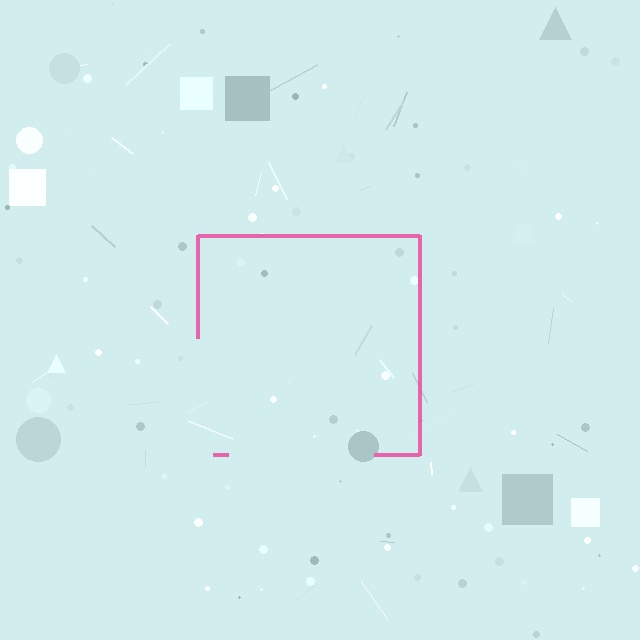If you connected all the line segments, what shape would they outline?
They would outline a square.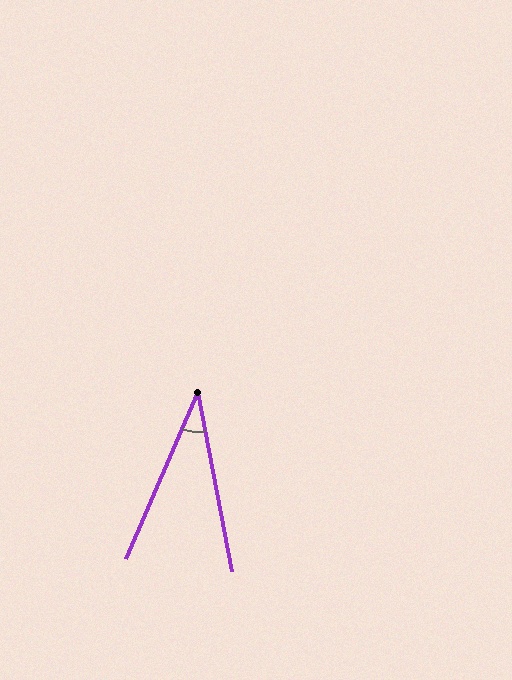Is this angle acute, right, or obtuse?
It is acute.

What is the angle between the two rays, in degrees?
Approximately 34 degrees.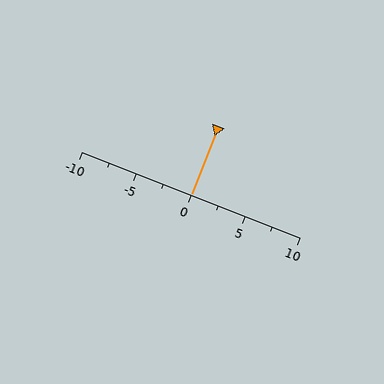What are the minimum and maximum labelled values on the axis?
The axis runs from -10 to 10.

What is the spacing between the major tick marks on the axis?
The major ticks are spaced 5 apart.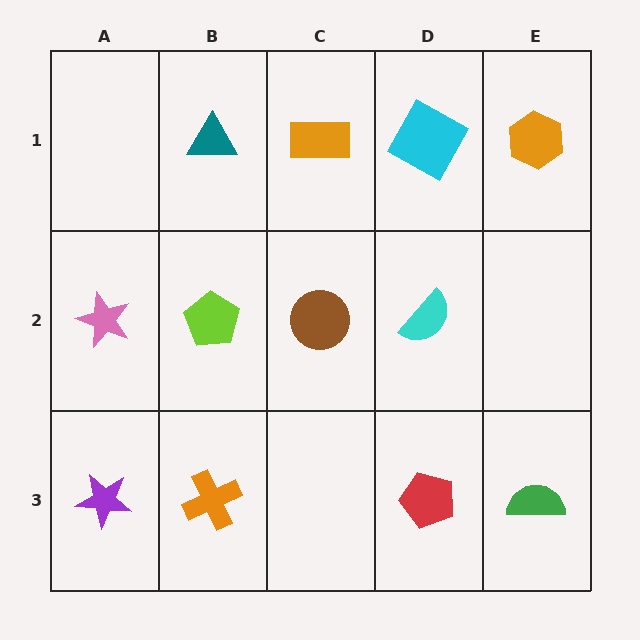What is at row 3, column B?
An orange cross.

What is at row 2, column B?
A lime pentagon.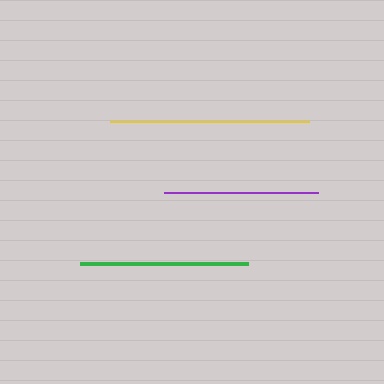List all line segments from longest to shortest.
From longest to shortest: yellow, green, purple.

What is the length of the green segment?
The green segment is approximately 168 pixels long.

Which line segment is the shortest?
The purple line is the shortest at approximately 154 pixels.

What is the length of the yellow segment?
The yellow segment is approximately 198 pixels long.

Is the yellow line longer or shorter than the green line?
The yellow line is longer than the green line.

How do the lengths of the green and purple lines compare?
The green and purple lines are approximately the same length.